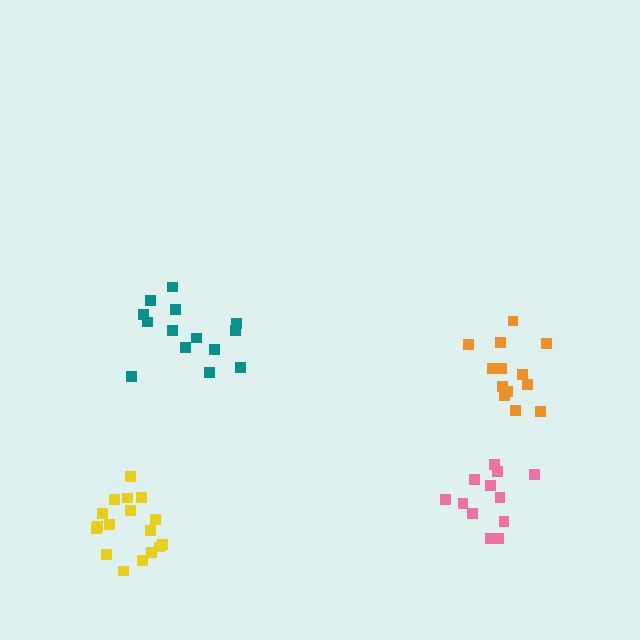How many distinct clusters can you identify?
There are 4 distinct clusters.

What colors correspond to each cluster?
The clusters are colored: orange, yellow, pink, teal.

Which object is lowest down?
The yellow cluster is bottommost.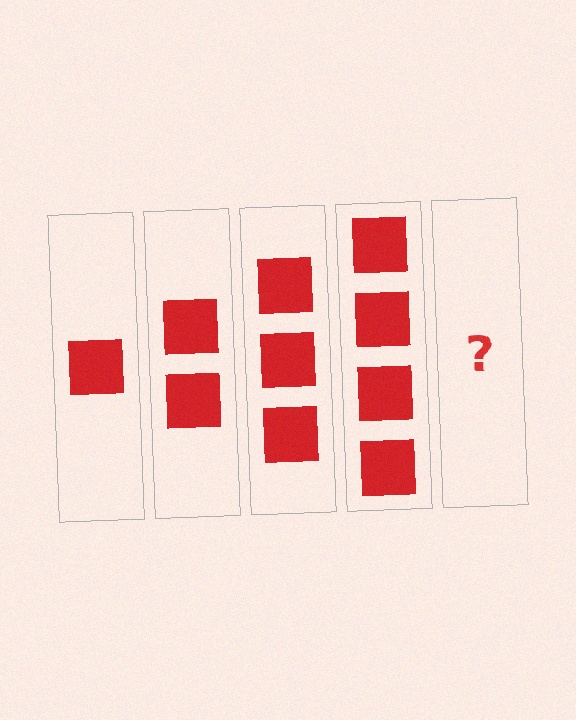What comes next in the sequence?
The next element should be 5 squares.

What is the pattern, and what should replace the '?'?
The pattern is that each step adds one more square. The '?' should be 5 squares.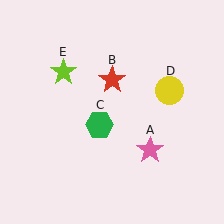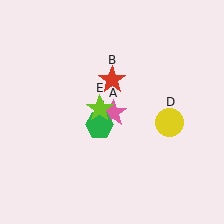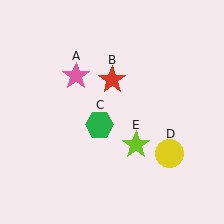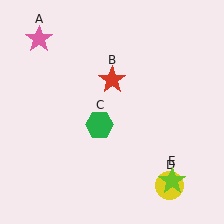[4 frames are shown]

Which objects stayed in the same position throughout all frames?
Red star (object B) and green hexagon (object C) remained stationary.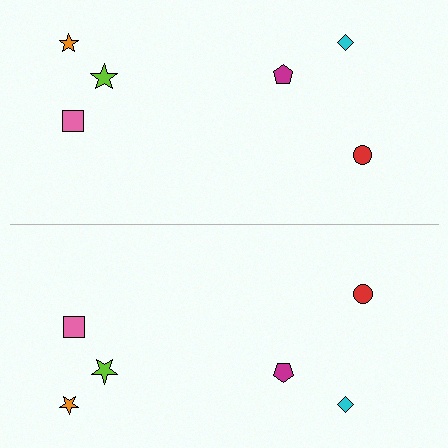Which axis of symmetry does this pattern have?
The pattern has a horizontal axis of symmetry running through the center of the image.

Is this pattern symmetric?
Yes, this pattern has bilateral (reflection) symmetry.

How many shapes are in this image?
There are 12 shapes in this image.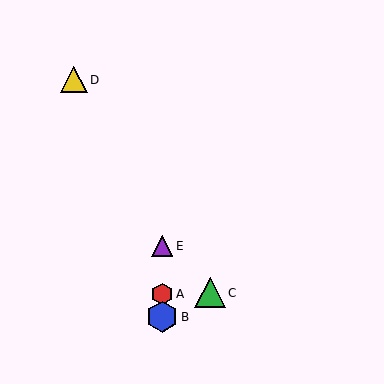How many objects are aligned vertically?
3 objects (A, B, E) are aligned vertically.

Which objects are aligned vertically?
Objects A, B, E are aligned vertically.